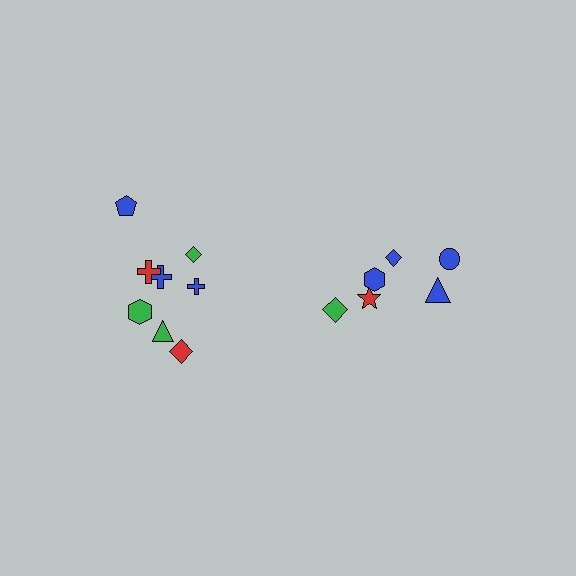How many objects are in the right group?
There are 6 objects.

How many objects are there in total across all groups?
There are 14 objects.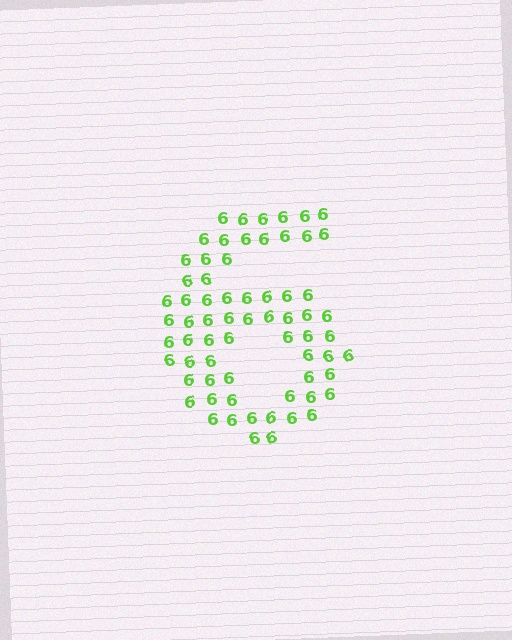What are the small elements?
The small elements are digit 6's.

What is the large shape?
The large shape is the digit 6.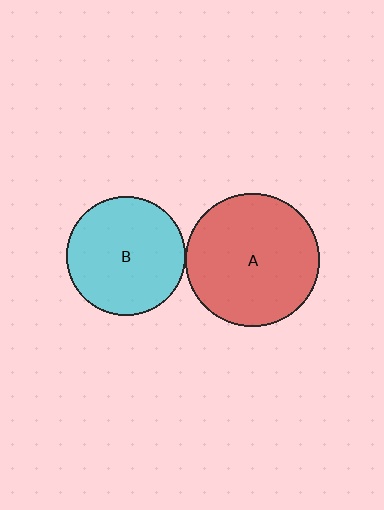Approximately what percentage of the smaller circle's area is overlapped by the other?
Approximately 5%.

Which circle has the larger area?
Circle A (red).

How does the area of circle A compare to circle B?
Approximately 1.2 times.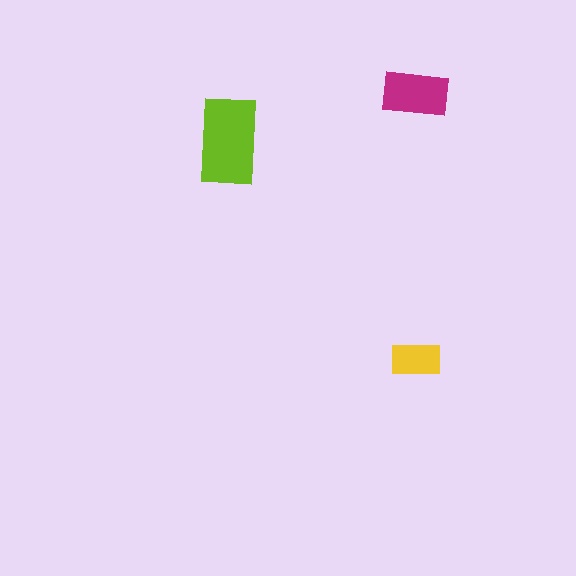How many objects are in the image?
There are 3 objects in the image.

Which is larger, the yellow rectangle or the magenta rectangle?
The magenta one.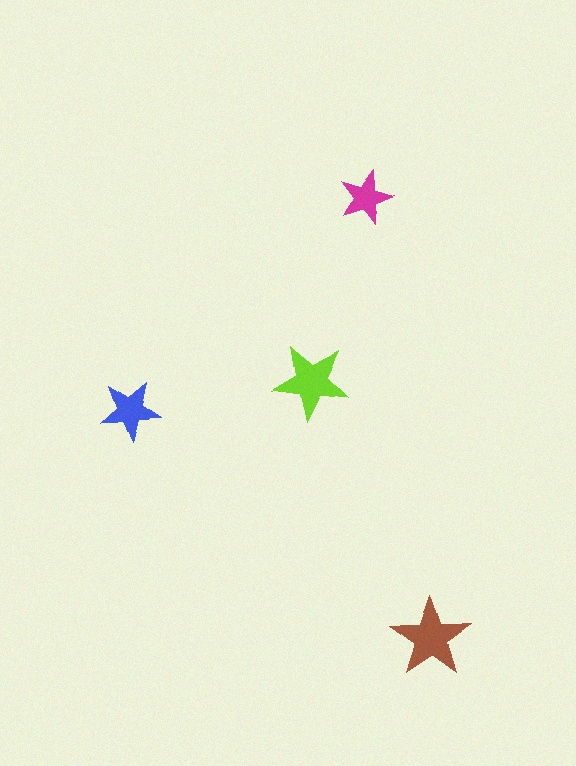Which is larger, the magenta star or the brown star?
The brown one.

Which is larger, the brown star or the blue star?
The brown one.